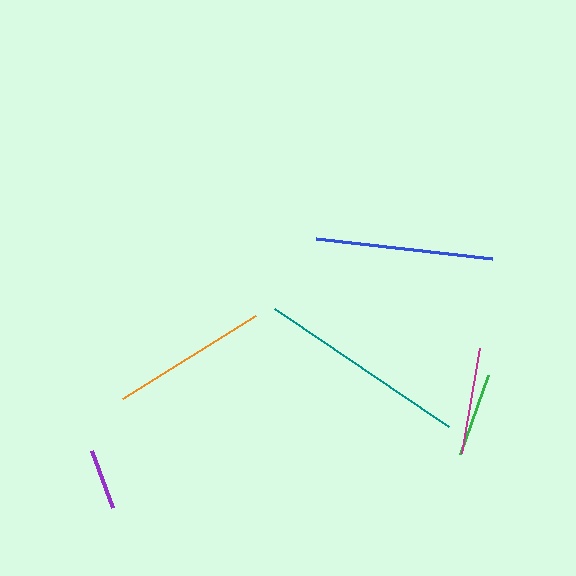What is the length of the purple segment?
The purple segment is approximately 61 pixels long.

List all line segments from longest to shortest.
From longest to shortest: teal, blue, orange, magenta, green, purple.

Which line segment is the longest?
The teal line is the longest at approximately 210 pixels.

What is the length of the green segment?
The green segment is approximately 83 pixels long.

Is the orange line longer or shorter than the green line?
The orange line is longer than the green line.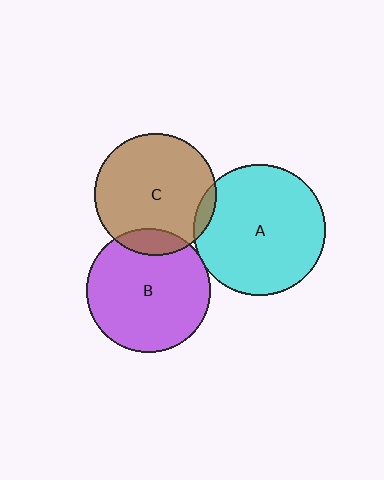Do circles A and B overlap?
Yes.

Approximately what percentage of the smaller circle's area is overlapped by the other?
Approximately 5%.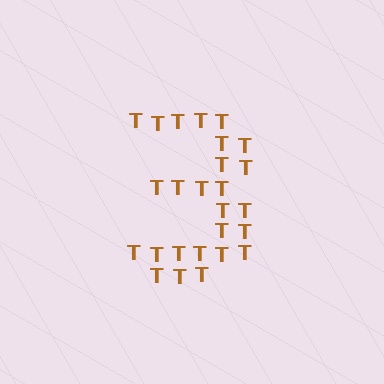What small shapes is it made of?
It is made of small letter T's.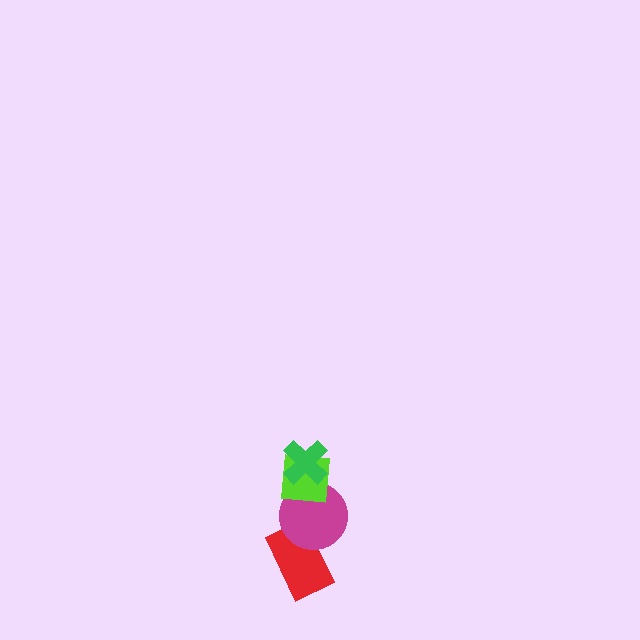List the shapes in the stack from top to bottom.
From top to bottom: the green cross, the lime square, the magenta circle, the red rectangle.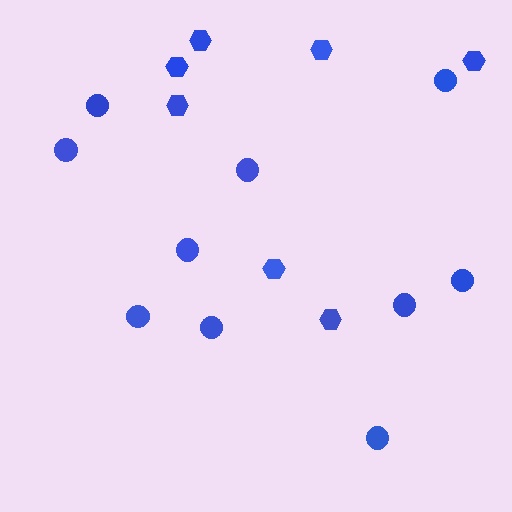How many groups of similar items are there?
There are 2 groups: one group of hexagons (7) and one group of circles (10).